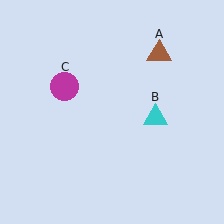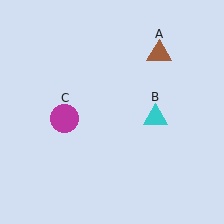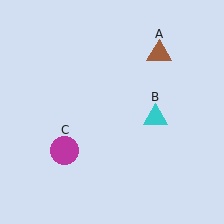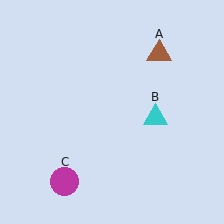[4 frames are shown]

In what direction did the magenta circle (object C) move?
The magenta circle (object C) moved down.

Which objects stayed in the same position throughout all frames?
Brown triangle (object A) and cyan triangle (object B) remained stationary.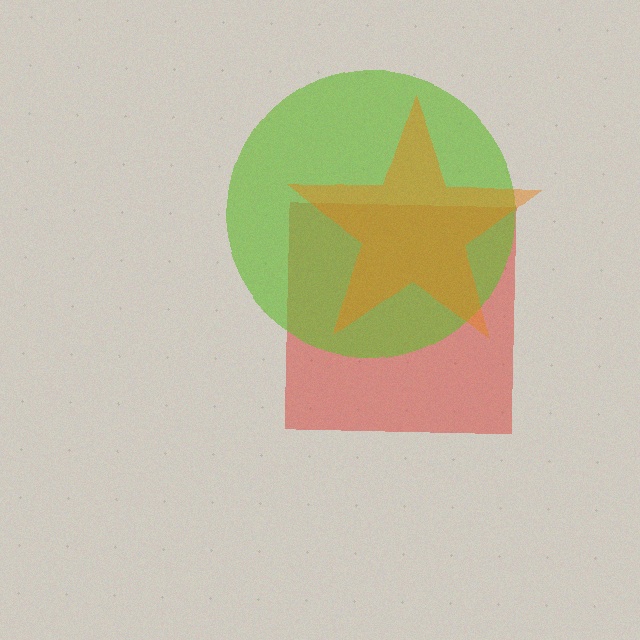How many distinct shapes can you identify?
There are 3 distinct shapes: a red square, a lime circle, an orange star.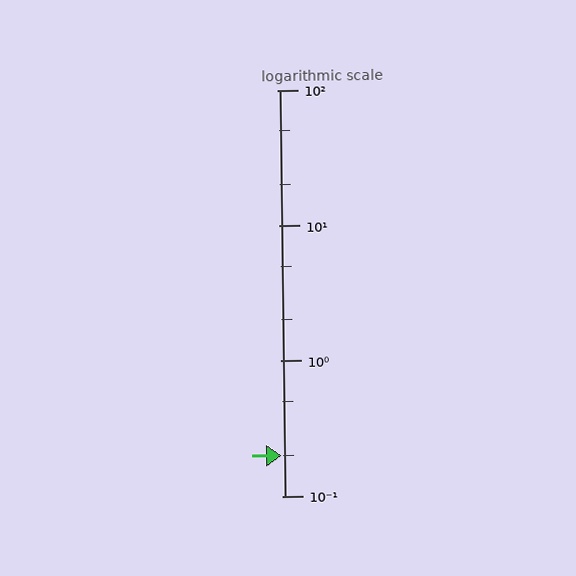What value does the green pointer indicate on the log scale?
The pointer indicates approximately 0.2.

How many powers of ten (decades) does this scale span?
The scale spans 3 decades, from 0.1 to 100.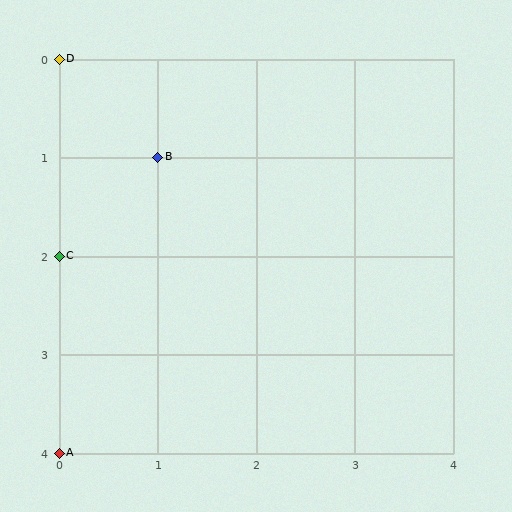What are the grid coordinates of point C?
Point C is at grid coordinates (0, 2).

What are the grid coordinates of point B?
Point B is at grid coordinates (1, 1).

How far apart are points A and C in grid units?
Points A and C are 2 rows apart.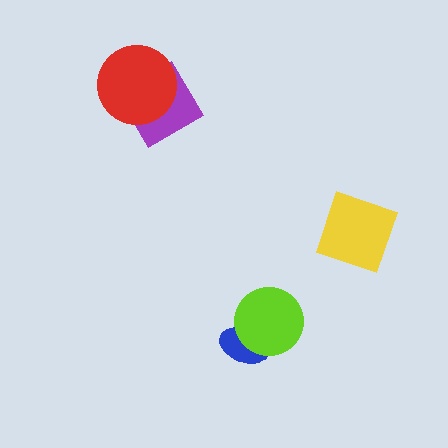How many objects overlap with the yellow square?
0 objects overlap with the yellow square.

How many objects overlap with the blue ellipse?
1 object overlaps with the blue ellipse.